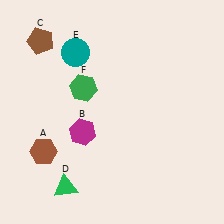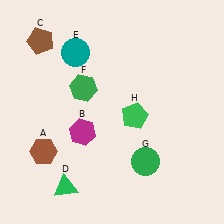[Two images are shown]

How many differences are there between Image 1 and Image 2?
There are 2 differences between the two images.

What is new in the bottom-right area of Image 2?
A green pentagon (H) was added in the bottom-right area of Image 2.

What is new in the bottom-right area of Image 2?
A green circle (G) was added in the bottom-right area of Image 2.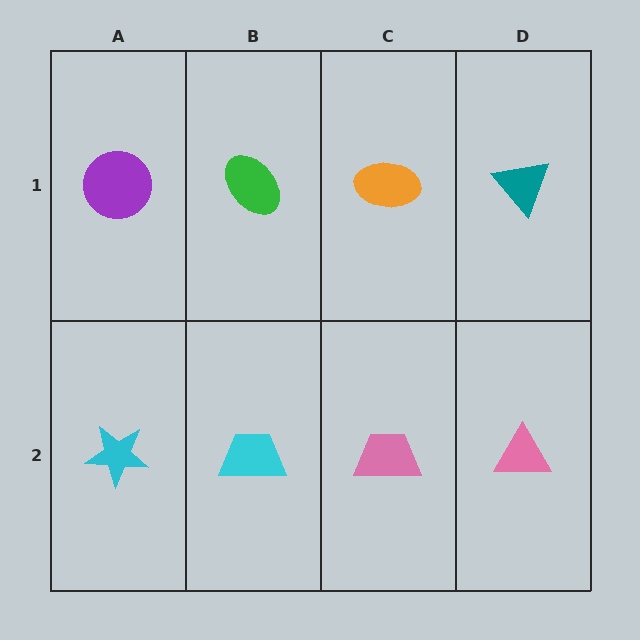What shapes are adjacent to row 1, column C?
A pink trapezoid (row 2, column C), a green ellipse (row 1, column B), a teal triangle (row 1, column D).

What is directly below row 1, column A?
A cyan star.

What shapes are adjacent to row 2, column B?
A green ellipse (row 1, column B), a cyan star (row 2, column A), a pink trapezoid (row 2, column C).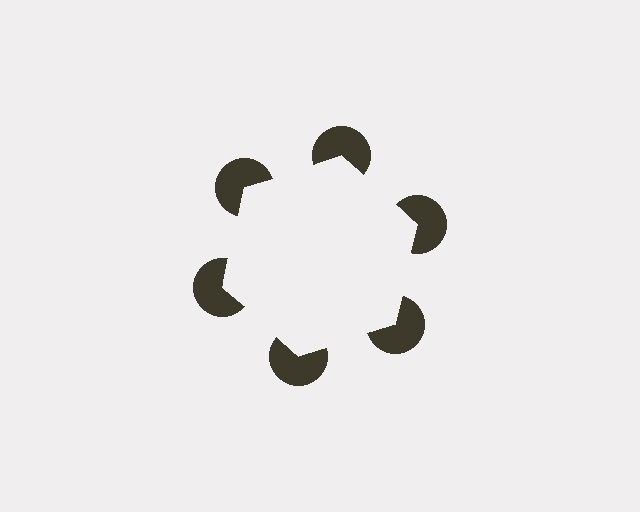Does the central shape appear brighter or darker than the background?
It typically appears slightly brighter than the background, even though no actual brightness change is drawn.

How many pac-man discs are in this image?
There are 6 — one at each vertex of the illusory hexagon.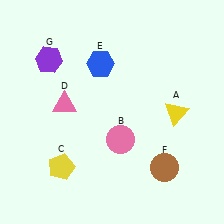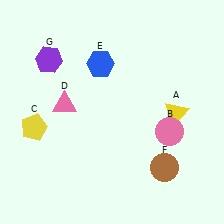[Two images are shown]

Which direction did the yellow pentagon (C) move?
The yellow pentagon (C) moved up.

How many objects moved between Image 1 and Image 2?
2 objects moved between the two images.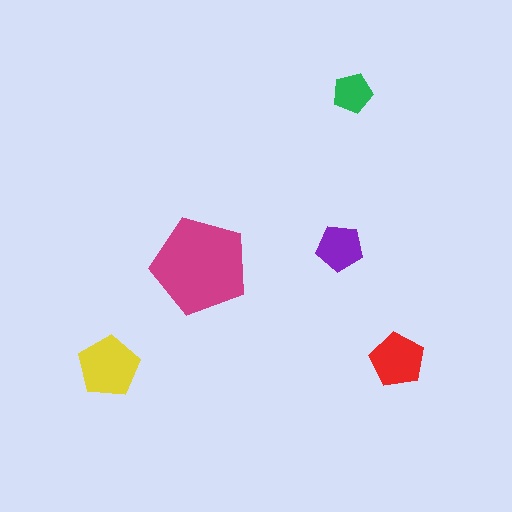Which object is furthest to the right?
The red pentagon is rightmost.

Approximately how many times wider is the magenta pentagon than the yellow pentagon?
About 1.5 times wider.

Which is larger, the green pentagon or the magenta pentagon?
The magenta one.